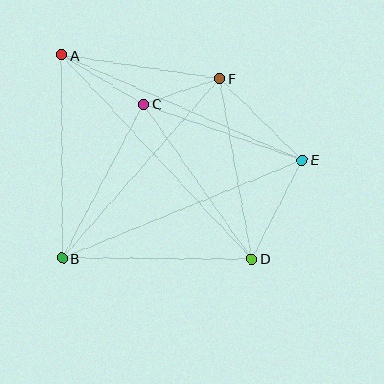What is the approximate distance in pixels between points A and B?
The distance between A and B is approximately 203 pixels.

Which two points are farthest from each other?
Points A and D are farthest from each other.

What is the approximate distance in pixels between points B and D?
The distance between B and D is approximately 190 pixels.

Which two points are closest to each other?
Points C and F are closest to each other.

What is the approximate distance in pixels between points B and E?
The distance between B and E is approximately 259 pixels.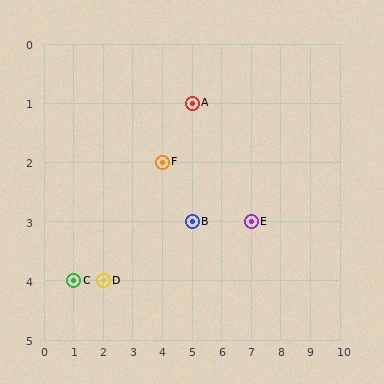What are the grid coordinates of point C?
Point C is at grid coordinates (1, 4).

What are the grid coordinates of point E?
Point E is at grid coordinates (7, 3).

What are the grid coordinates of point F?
Point F is at grid coordinates (4, 2).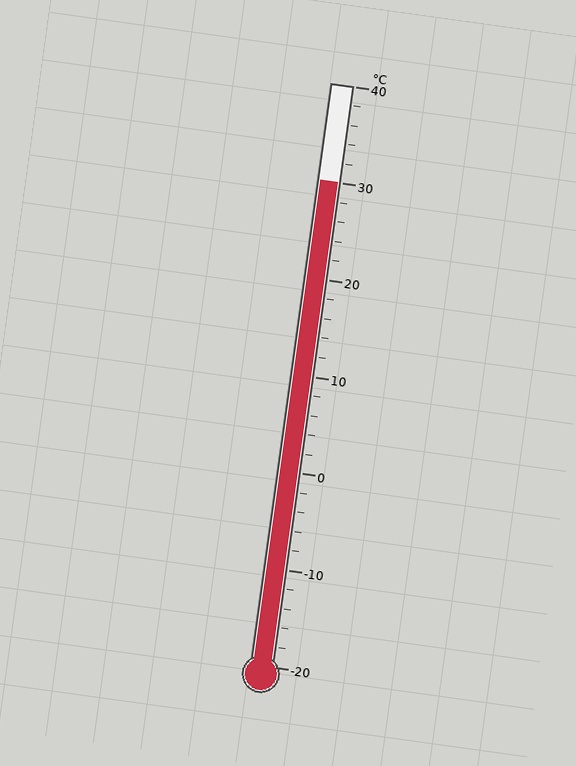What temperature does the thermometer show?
The thermometer shows approximately 30°C.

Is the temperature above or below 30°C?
The temperature is at 30°C.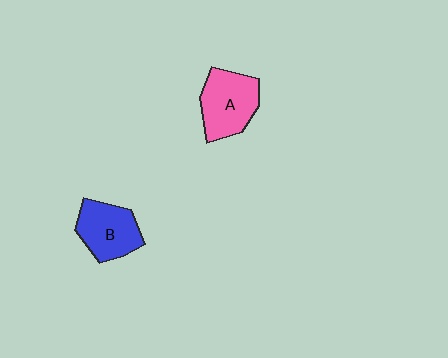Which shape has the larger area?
Shape A (pink).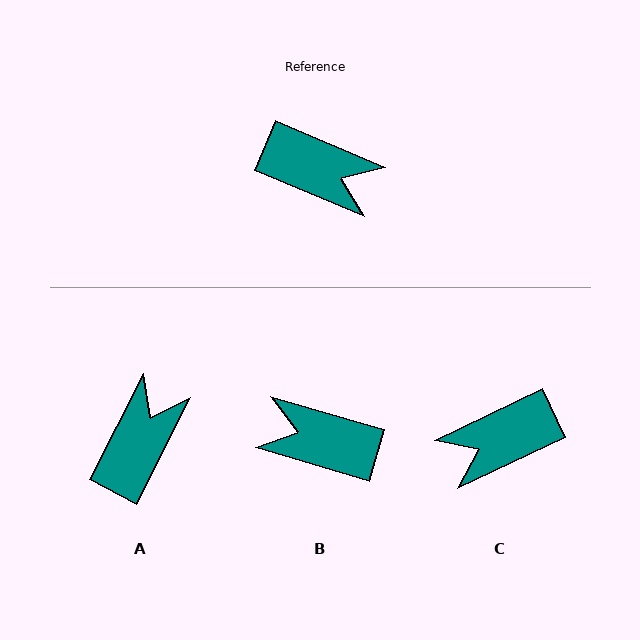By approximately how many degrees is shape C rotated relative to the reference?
Approximately 132 degrees clockwise.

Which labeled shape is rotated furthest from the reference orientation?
B, about 173 degrees away.